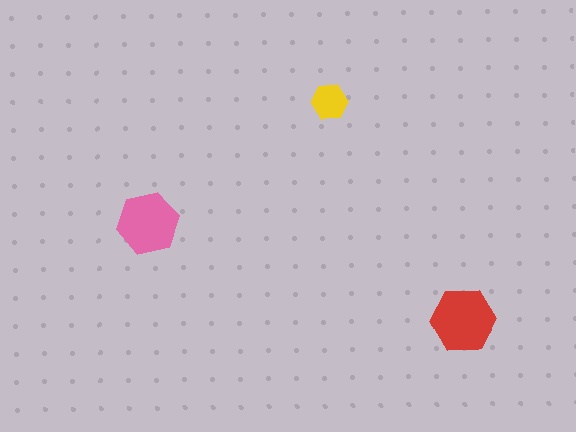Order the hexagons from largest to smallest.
the red one, the pink one, the yellow one.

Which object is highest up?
The yellow hexagon is topmost.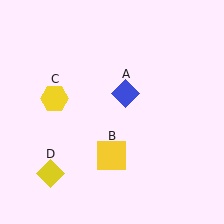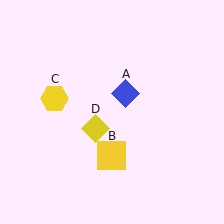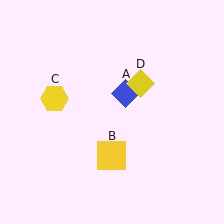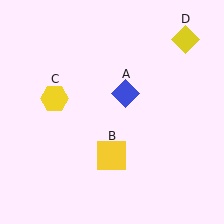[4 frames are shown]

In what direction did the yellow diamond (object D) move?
The yellow diamond (object D) moved up and to the right.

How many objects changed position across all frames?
1 object changed position: yellow diamond (object D).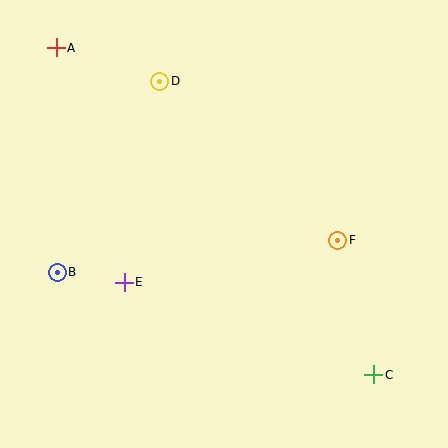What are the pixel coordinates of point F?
Point F is at (338, 240).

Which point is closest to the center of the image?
Point F at (338, 240) is closest to the center.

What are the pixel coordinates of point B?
Point B is at (57, 272).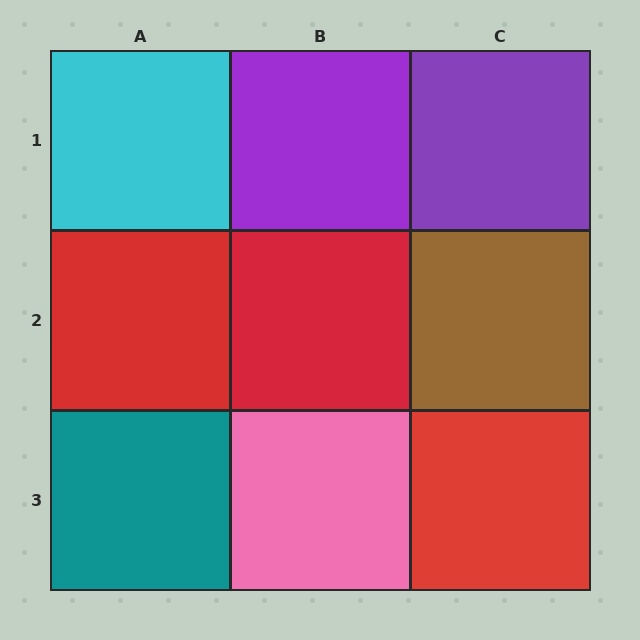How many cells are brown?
1 cell is brown.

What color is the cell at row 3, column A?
Teal.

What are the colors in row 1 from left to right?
Cyan, purple, purple.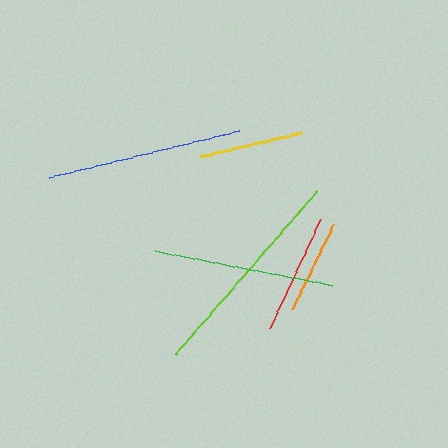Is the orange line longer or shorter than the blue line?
The blue line is longer than the orange line.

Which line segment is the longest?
The lime line is the longest at approximately 217 pixels.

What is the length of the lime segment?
The lime segment is approximately 217 pixels long.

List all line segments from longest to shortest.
From longest to shortest: lime, blue, green, red, yellow, orange.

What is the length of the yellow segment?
The yellow segment is approximately 104 pixels long.